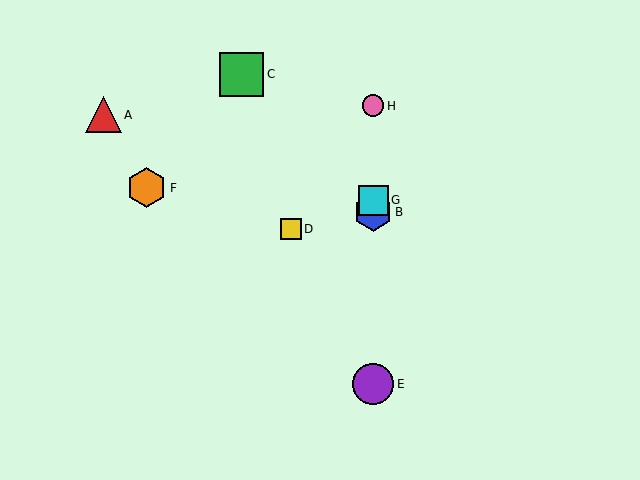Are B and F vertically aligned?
No, B is at x≈373 and F is at x≈147.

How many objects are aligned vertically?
4 objects (B, E, G, H) are aligned vertically.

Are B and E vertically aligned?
Yes, both are at x≈373.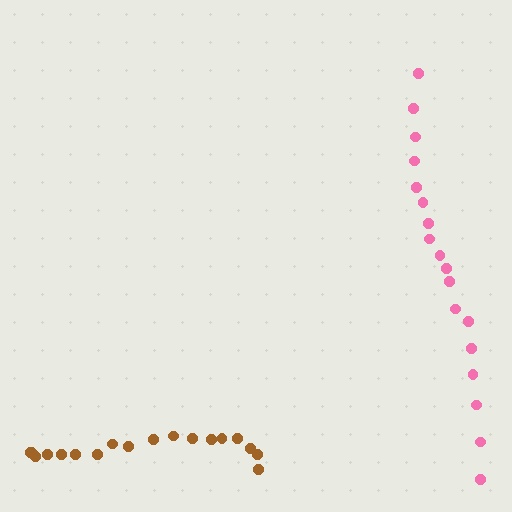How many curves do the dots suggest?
There are 2 distinct paths.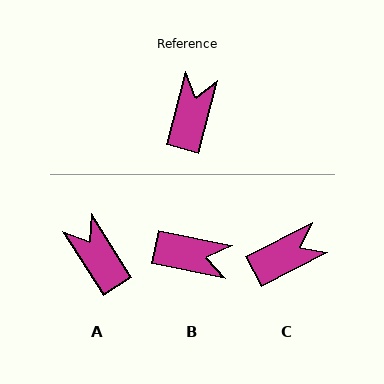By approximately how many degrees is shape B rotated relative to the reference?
Approximately 87 degrees clockwise.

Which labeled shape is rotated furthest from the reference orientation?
B, about 87 degrees away.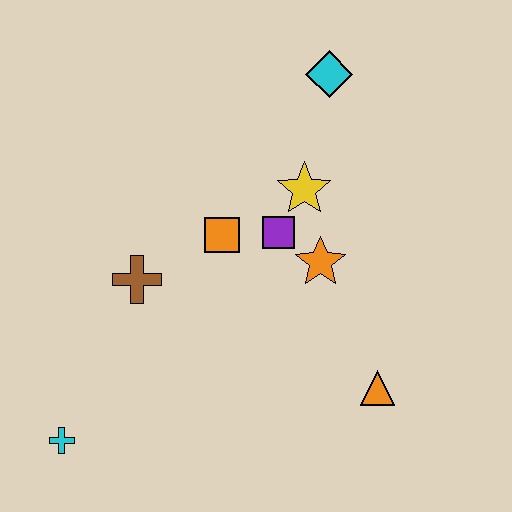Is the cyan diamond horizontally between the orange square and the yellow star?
No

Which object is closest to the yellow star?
The purple square is closest to the yellow star.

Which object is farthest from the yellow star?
The cyan cross is farthest from the yellow star.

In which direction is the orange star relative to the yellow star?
The orange star is below the yellow star.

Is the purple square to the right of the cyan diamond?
No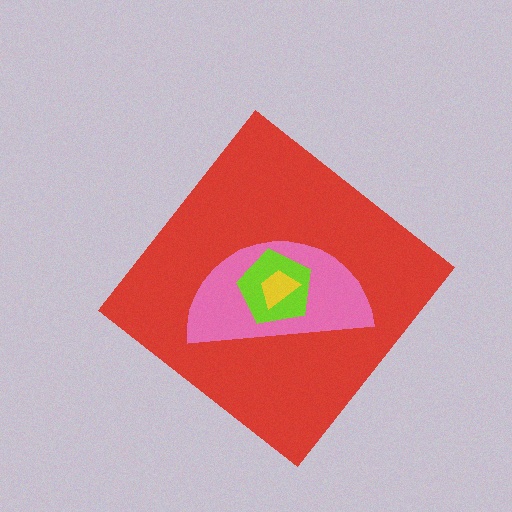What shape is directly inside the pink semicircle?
The lime pentagon.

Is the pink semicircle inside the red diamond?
Yes.